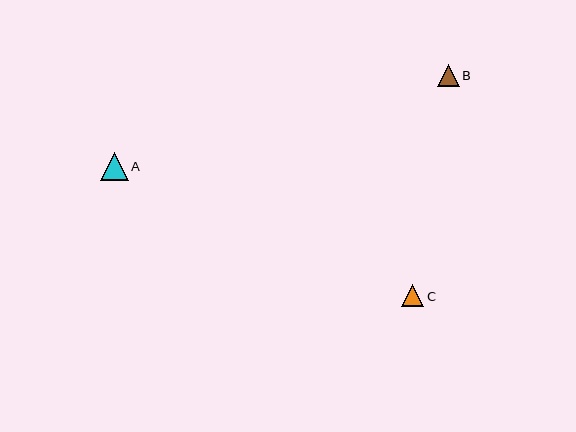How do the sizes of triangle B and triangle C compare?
Triangle B and triangle C are approximately the same size.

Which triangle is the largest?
Triangle A is the largest with a size of approximately 28 pixels.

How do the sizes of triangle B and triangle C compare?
Triangle B and triangle C are approximately the same size.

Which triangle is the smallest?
Triangle C is the smallest with a size of approximately 22 pixels.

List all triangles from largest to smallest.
From largest to smallest: A, B, C.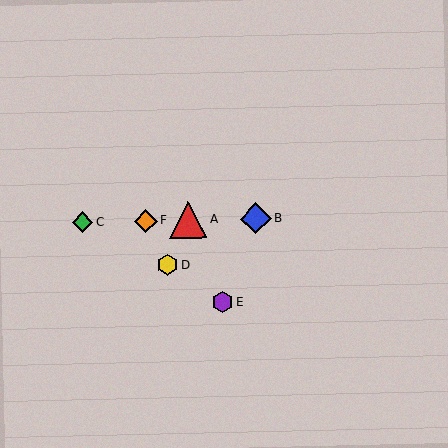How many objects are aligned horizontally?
4 objects (A, B, C, F) are aligned horizontally.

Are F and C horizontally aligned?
Yes, both are at y≈221.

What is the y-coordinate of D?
Object D is at y≈265.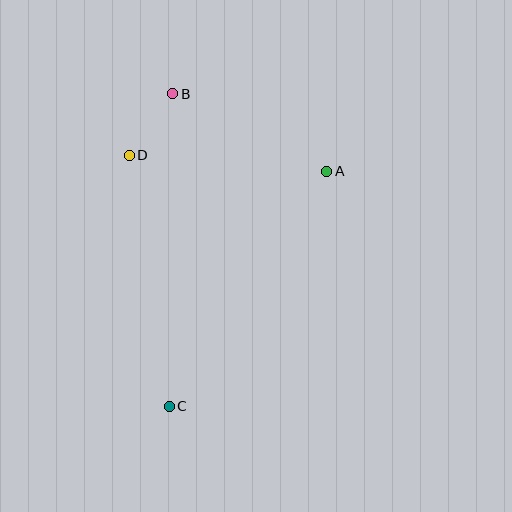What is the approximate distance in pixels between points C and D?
The distance between C and D is approximately 254 pixels.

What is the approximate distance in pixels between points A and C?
The distance between A and C is approximately 283 pixels.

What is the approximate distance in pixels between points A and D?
The distance between A and D is approximately 198 pixels.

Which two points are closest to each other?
Points B and D are closest to each other.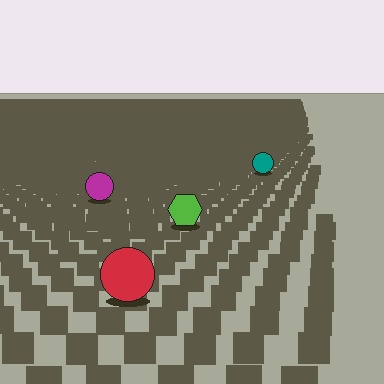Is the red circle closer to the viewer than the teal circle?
Yes. The red circle is closer — you can tell from the texture gradient: the ground texture is coarser near it.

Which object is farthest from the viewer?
The teal circle is farthest from the viewer. It appears smaller and the ground texture around it is denser.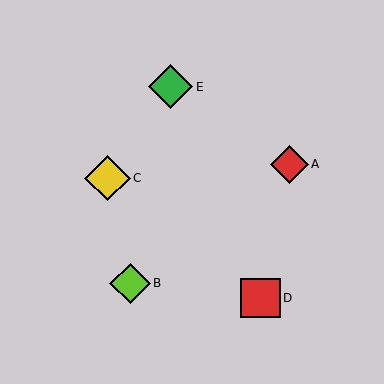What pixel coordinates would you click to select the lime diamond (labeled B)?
Click at (130, 283) to select the lime diamond B.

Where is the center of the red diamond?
The center of the red diamond is at (289, 164).